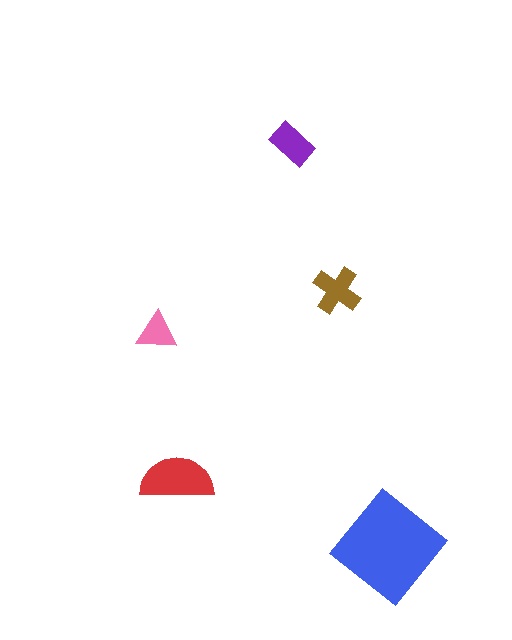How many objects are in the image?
There are 5 objects in the image.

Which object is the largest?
The blue diamond.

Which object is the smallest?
The pink triangle.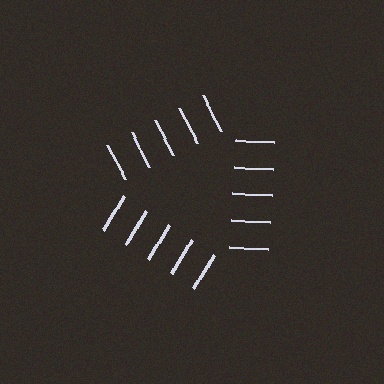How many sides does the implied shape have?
3 sides — the line-ends trace a triangle.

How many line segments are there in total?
15 — 5 along each of the 3 edges.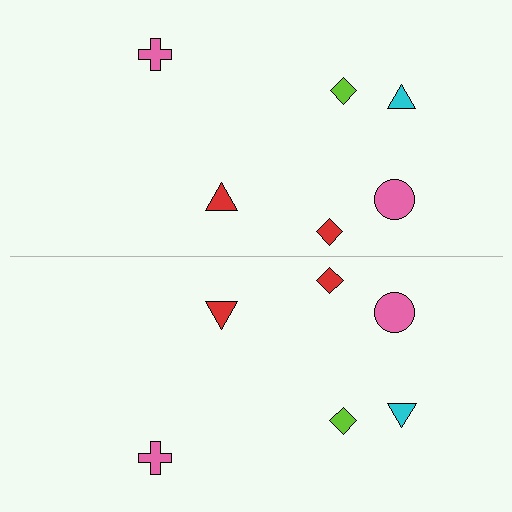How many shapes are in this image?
There are 12 shapes in this image.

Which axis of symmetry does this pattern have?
The pattern has a horizontal axis of symmetry running through the center of the image.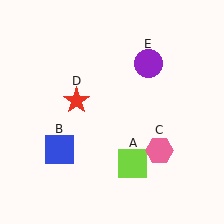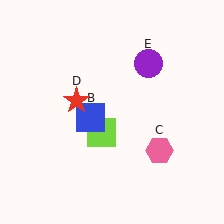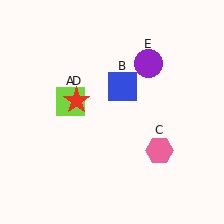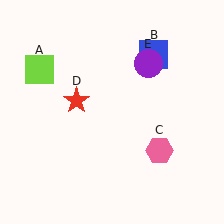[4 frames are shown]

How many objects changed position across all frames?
2 objects changed position: lime square (object A), blue square (object B).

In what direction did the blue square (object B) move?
The blue square (object B) moved up and to the right.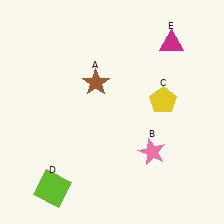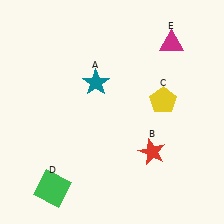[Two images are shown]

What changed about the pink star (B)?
In Image 1, B is pink. In Image 2, it changed to red.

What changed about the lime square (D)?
In Image 1, D is lime. In Image 2, it changed to green.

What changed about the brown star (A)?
In Image 1, A is brown. In Image 2, it changed to teal.